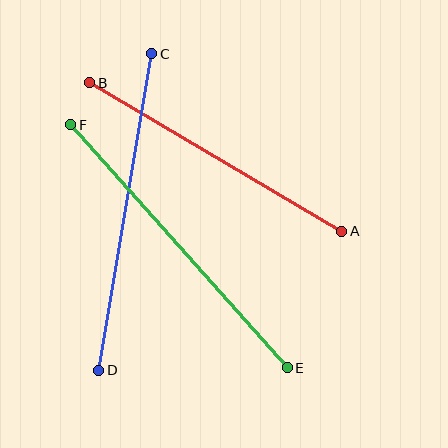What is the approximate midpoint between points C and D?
The midpoint is at approximately (125, 212) pixels.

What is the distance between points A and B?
The distance is approximately 292 pixels.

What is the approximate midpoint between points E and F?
The midpoint is at approximately (179, 246) pixels.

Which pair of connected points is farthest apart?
Points E and F are farthest apart.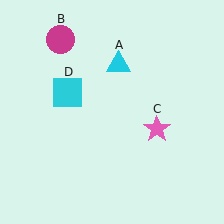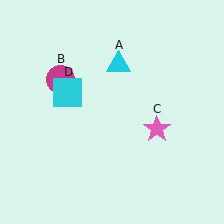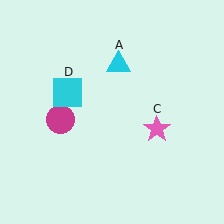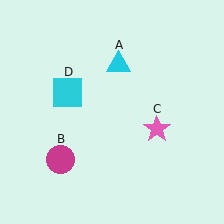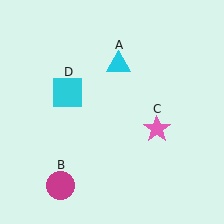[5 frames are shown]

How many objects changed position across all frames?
1 object changed position: magenta circle (object B).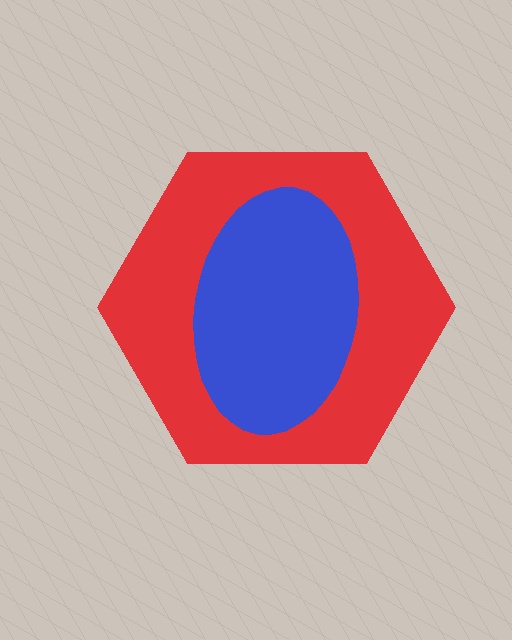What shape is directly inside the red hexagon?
The blue ellipse.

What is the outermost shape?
The red hexagon.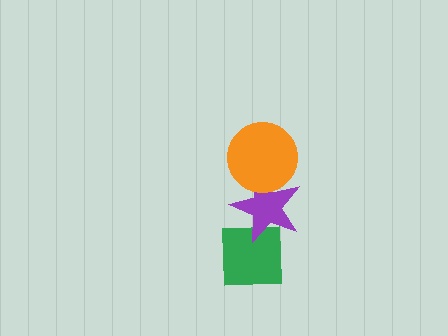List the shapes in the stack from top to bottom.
From top to bottom: the orange circle, the purple star, the green square.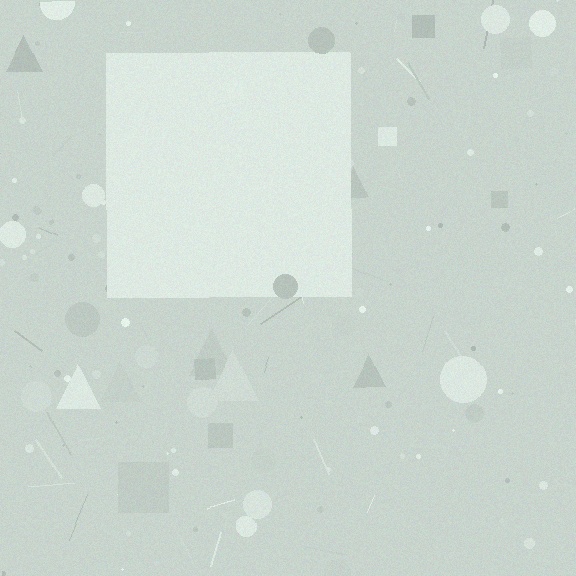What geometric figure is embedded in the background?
A square is embedded in the background.